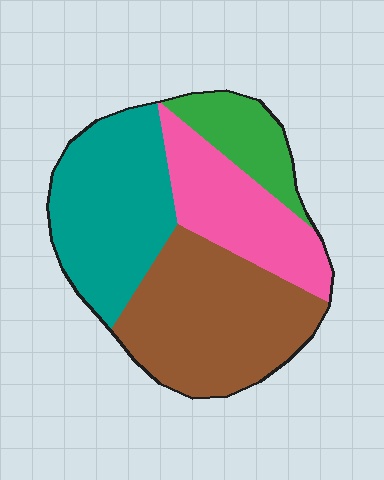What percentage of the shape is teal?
Teal takes up about one third (1/3) of the shape.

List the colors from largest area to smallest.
From largest to smallest: brown, teal, pink, green.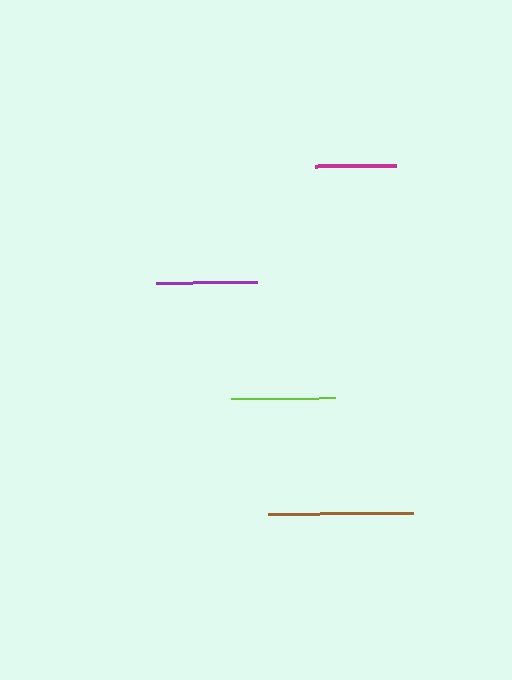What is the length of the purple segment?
The purple segment is approximately 100 pixels long.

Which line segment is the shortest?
The magenta line is the shortest at approximately 81 pixels.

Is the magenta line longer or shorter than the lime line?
The lime line is longer than the magenta line.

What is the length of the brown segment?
The brown segment is approximately 145 pixels long.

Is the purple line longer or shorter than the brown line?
The brown line is longer than the purple line.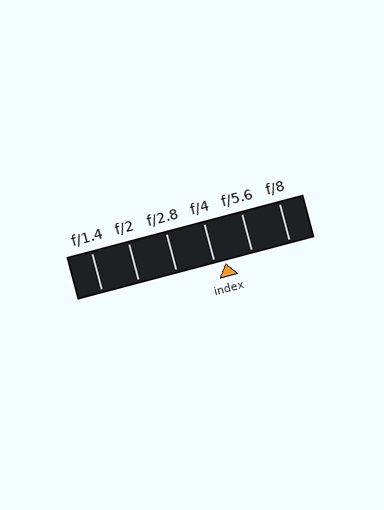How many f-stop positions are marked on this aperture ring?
There are 6 f-stop positions marked.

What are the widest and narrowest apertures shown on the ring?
The widest aperture shown is f/1.4 and the narrowest is f/8.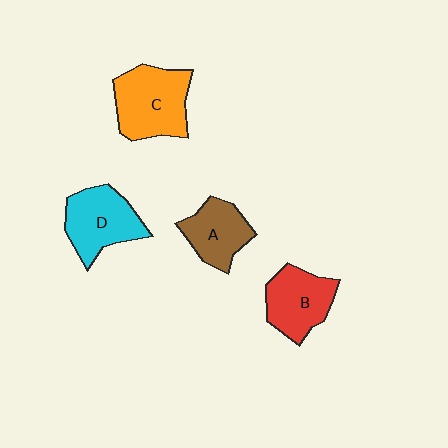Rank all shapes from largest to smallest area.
From largest to smallest: C (orange), D (cyan), B (red), A (brown).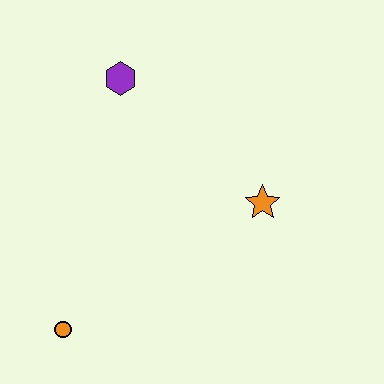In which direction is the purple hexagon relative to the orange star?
The purple hexagon is to the left of the orange star.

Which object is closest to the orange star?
The purple hexagon is closest to the orange star.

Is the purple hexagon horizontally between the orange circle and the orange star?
Yes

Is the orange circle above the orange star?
No